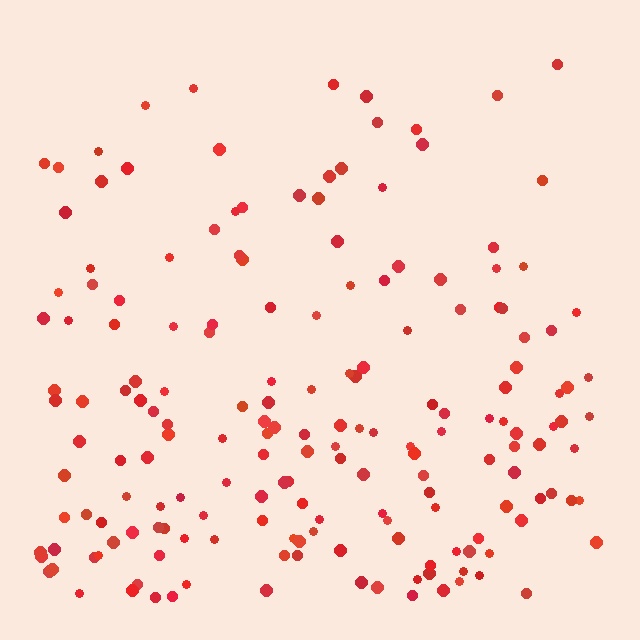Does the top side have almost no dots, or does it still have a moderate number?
Still a moderate number, just noticeably fewer than the bottom.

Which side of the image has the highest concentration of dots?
The bottom.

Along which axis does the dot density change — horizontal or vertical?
Vertical.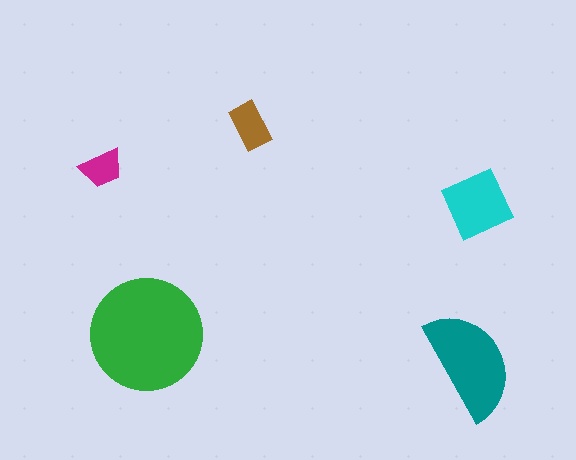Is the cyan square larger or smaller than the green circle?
Smaller.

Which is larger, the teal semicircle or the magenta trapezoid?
The teal semicircle.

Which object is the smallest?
The magenta trapezoid.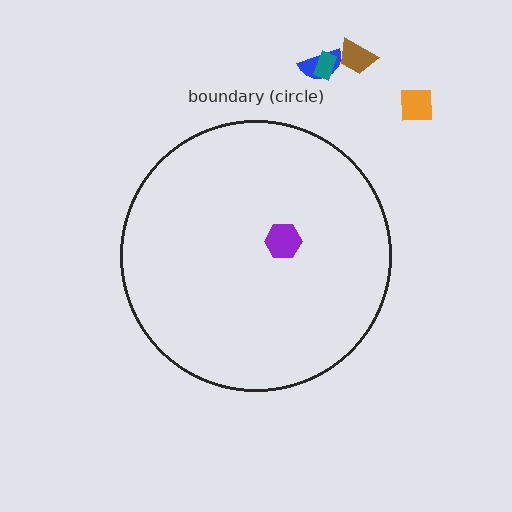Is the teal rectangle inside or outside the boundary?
Outside.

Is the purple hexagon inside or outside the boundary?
Inside.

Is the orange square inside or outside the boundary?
Outside.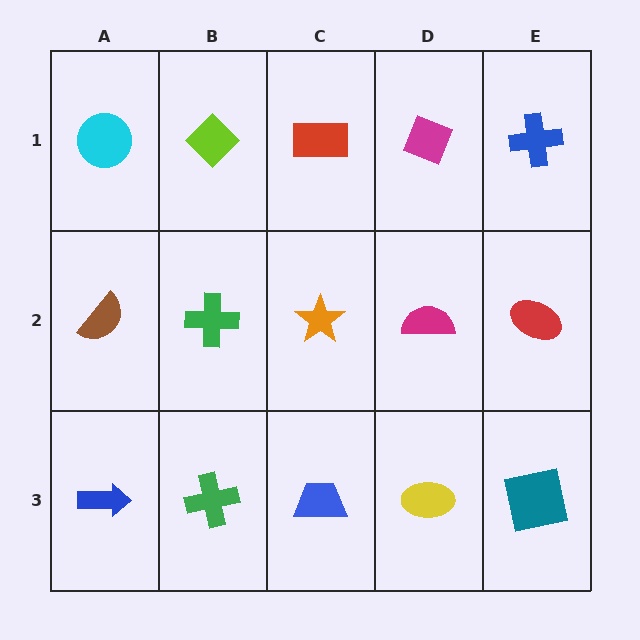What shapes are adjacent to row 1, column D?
A magenta semicircle (row 2, column D), a red rectangle (row 1, column C), a blue cross (row 1, column E).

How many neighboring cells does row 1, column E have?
2.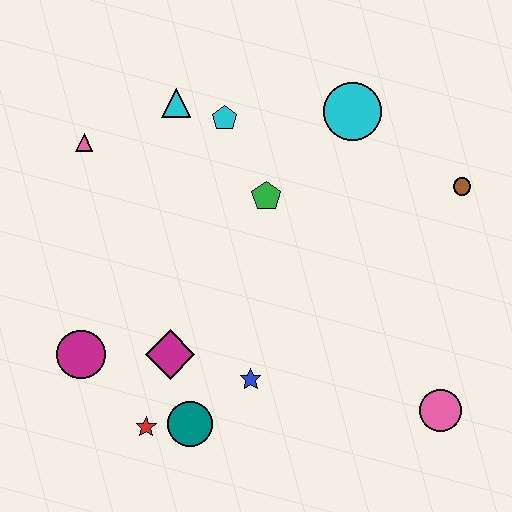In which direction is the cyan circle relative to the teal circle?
The cyan circle is above the teal circle.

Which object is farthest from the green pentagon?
The pink circle is farthest from the green pentagon.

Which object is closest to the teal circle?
The red star is closest to the teal circle.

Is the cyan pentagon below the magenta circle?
No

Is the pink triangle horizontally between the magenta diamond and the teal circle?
No